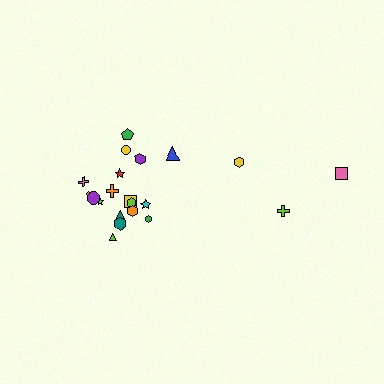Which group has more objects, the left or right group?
The left group.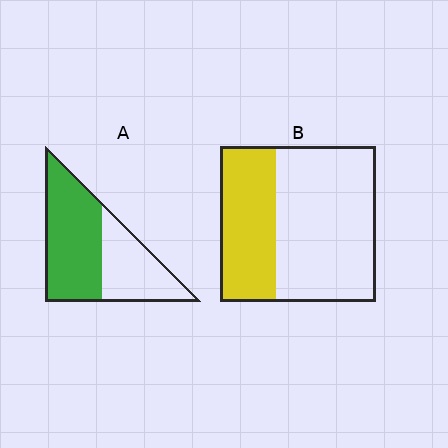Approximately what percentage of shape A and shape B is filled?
A is approximately 60% and B is approximately 35%.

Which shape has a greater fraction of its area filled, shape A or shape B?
Shape A.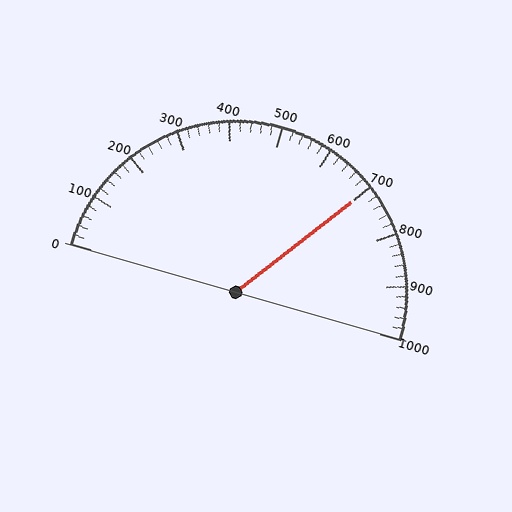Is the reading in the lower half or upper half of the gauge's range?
The reading is in the upper half of the range (0 to 1000).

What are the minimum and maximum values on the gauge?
The gauge ranges from 0 to 1000.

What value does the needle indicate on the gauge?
The needle indicates approximately 700.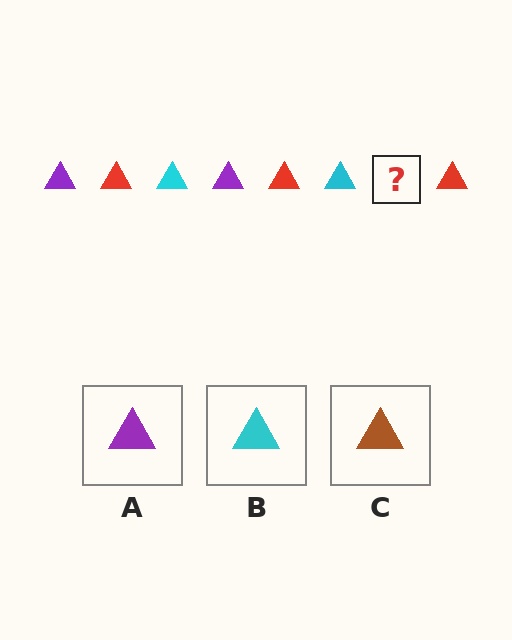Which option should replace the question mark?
Option A.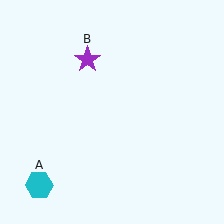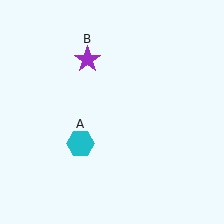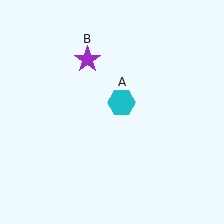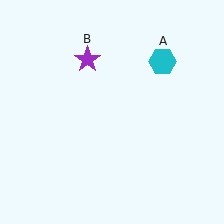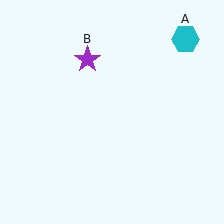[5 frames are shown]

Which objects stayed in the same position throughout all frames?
Purple star (object B) remained stationary.